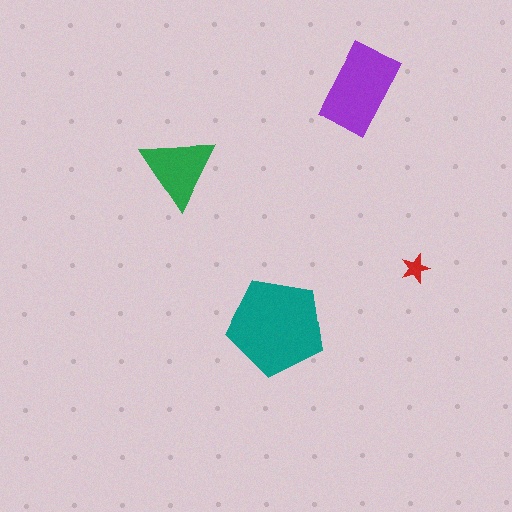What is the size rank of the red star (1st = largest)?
4th.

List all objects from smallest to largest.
The red star, the green triangle, the purple rectangle, the teal pentagon.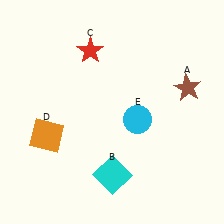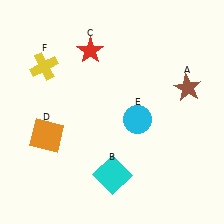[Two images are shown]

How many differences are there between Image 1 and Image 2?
There is 1 difference between the two images.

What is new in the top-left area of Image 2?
A yellow cross (F) was added in the top-left area of Image 2.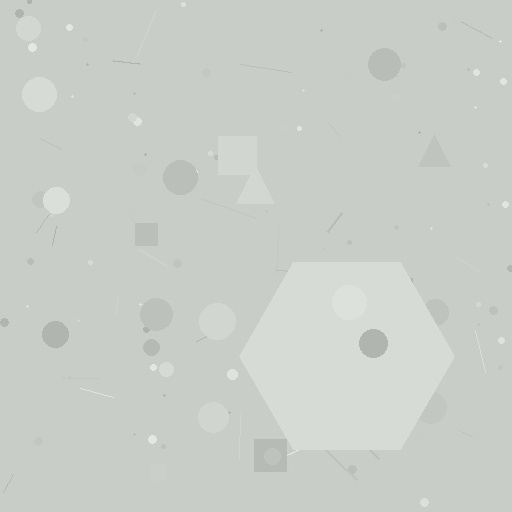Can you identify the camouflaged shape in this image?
The camouflaged shape is a hexagon.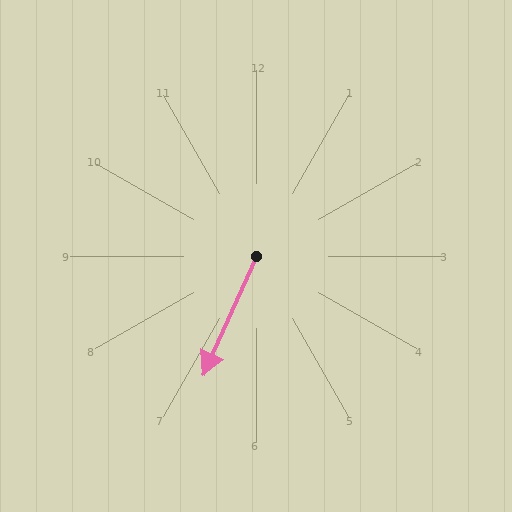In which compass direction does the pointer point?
Southwest.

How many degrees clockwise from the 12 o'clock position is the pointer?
Approximately 204 degrees.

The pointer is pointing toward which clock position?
Roughly 7 o'clock.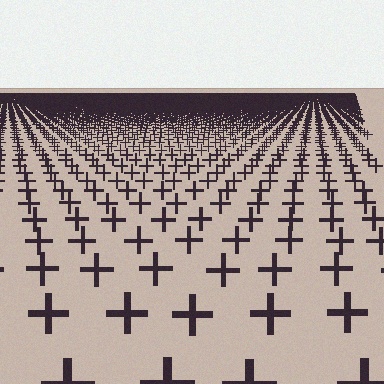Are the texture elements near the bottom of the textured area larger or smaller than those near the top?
Larger. Near the bottom, elements are closer to the viewer and appear at a bigger on-screen size.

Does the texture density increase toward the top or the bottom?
Density increases toward the top.